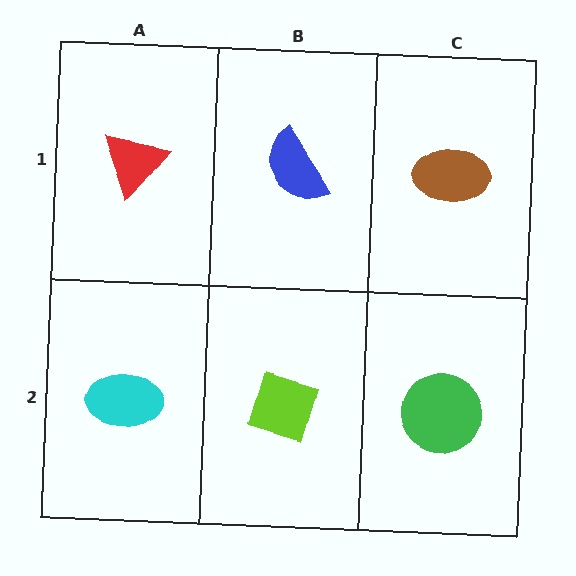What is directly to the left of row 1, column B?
A red triangle.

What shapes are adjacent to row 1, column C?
A green circle (row 2, column C), a blue semicircle (row 1, column B).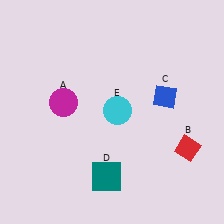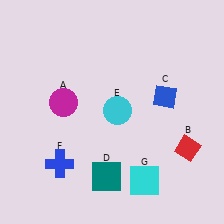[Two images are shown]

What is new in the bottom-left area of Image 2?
A blue cross (F) was added in the bottom-left area of Image 2.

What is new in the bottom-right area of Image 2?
A cyan square (G) was added in the bottom-right area of Image 2.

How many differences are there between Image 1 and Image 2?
There are 2 differences between the two images.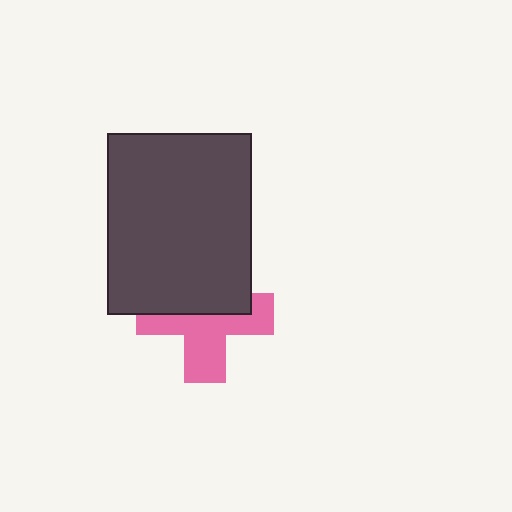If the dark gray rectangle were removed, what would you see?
You would see the complete pink cross.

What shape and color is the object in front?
The object in front is a dark gray rectangle.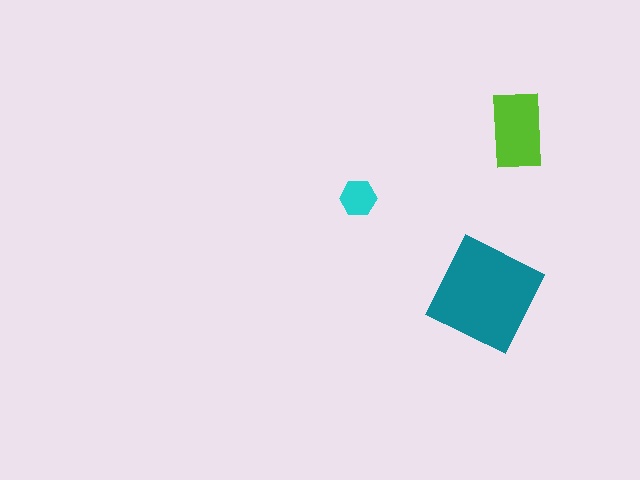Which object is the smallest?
The cyan hexagon.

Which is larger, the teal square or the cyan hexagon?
The teal square.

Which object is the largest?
The teal square.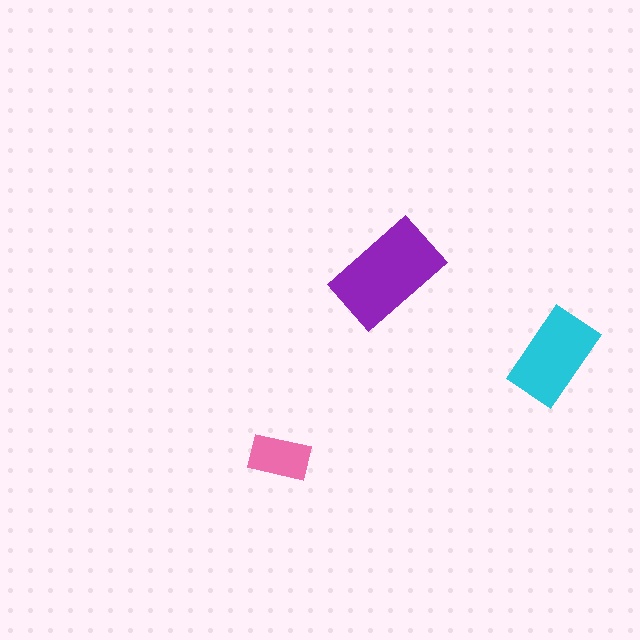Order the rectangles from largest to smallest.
the purple one, the cyan one, the pink one.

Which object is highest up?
The purple rectangle is topmost.